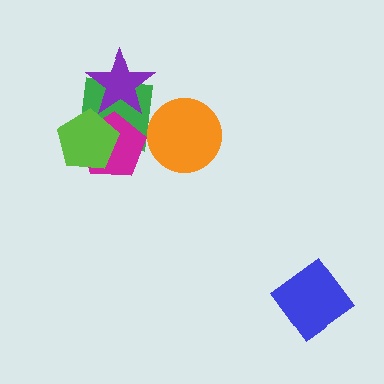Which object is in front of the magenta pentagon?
The lime pentagon is in front of the magenta pentagon.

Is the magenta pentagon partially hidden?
Yes, it is partially covered by another shape.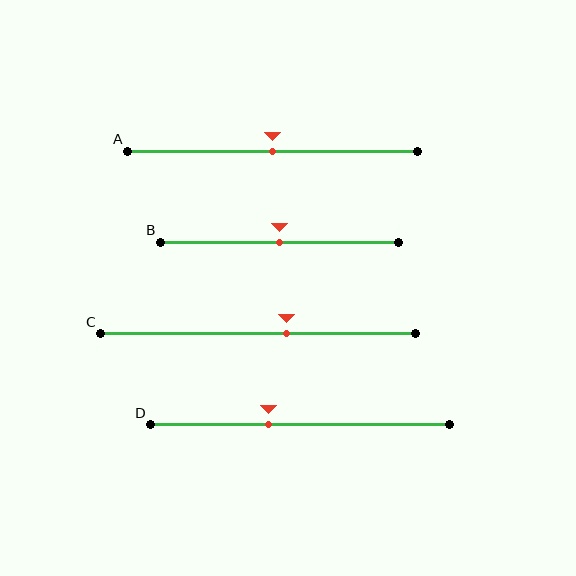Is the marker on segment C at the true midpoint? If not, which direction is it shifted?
No, the marker on segment C is shifted to the right by about 9% of the segment length.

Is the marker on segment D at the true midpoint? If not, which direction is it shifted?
No, the marker on segment D is shifted to the left by about 10% of the segment length.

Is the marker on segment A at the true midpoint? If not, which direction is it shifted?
Yes, the marker on segment A is at the true midpoint.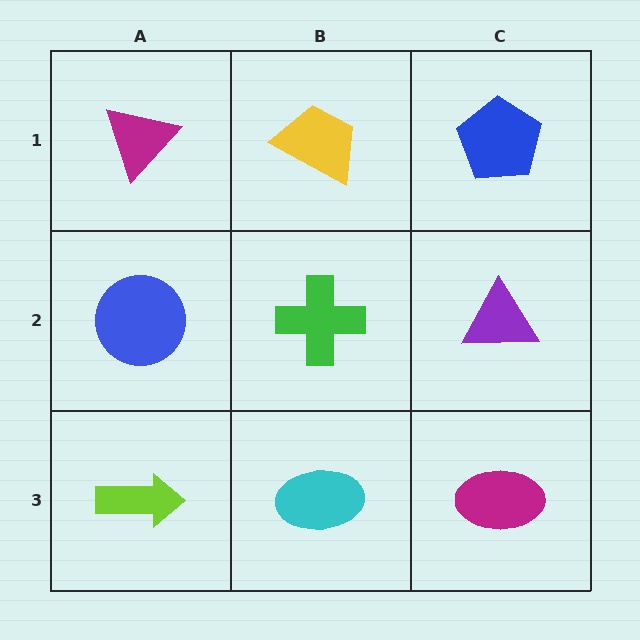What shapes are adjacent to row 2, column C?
A blue pentagon (row 1, column C), a magenta ellipse (row 3, column C), a green cross (row 2, column B).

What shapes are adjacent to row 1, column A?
A blue circle (row 2, column A), a yellow trapezoid (row 1, column B).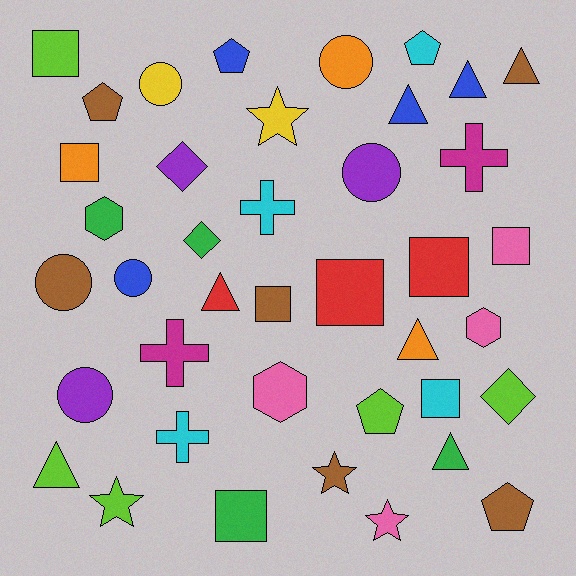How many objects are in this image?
There are 40 objects.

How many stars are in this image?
There are 4 stars.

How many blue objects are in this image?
There are 4 blue objects.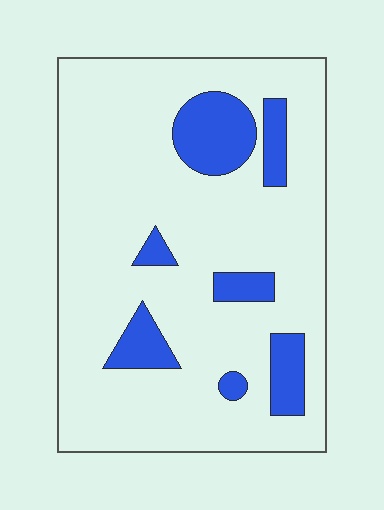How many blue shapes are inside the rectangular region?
7.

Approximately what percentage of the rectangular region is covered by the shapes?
Approximately 15%.